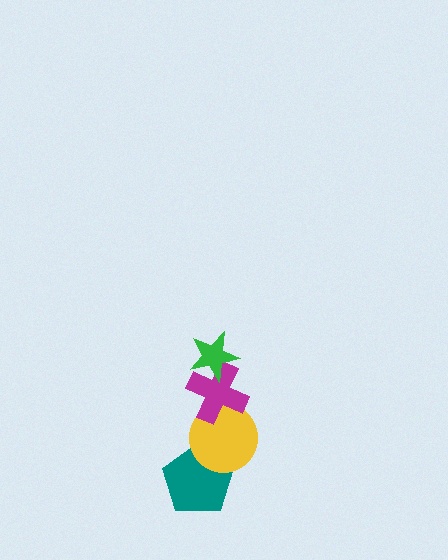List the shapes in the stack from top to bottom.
From top to bottom: the green star, the magenta cross, the yellow circle, the teal pentagon.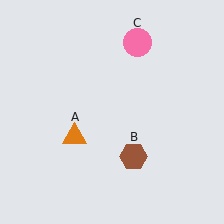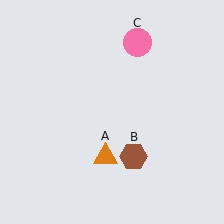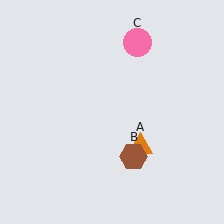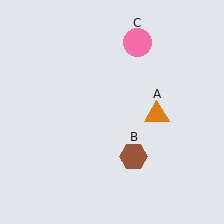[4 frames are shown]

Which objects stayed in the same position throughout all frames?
Brown hexagon (object B) and pink circle (object C) remained stationary.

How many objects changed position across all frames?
1 object changed position: orange triangle (object A).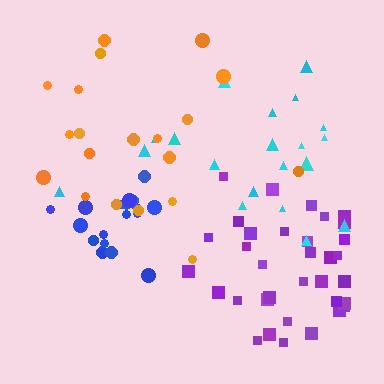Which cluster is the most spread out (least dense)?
Orange.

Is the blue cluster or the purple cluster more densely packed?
Blue.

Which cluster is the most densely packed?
Blue.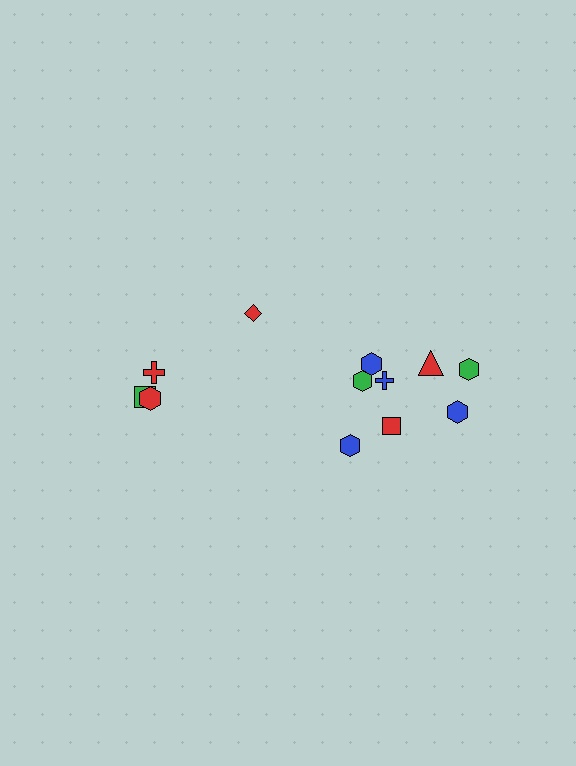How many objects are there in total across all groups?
There are 12 objects.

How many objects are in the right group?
There are 8 objects.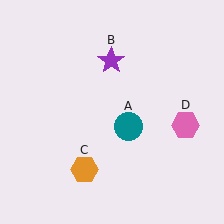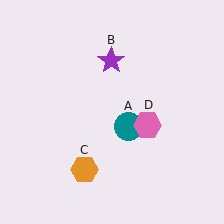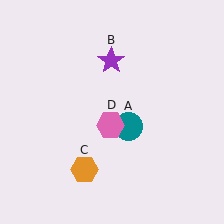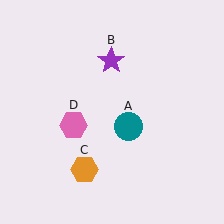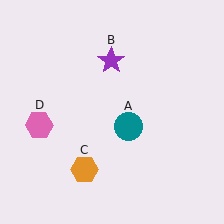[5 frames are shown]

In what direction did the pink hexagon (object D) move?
The pink hexagon (object D) moved left.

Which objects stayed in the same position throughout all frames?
Teal circle (object A) and purple star (object B) and orange hexagon (object C) remained stationary.